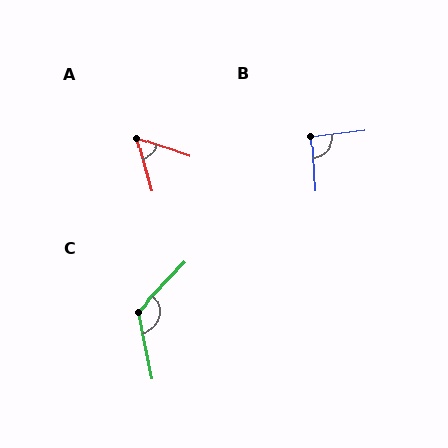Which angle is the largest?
C, at approximately 125 degrees.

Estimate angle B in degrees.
Approximately 93 degrees.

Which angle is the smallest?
A, at approximately 55 degrees.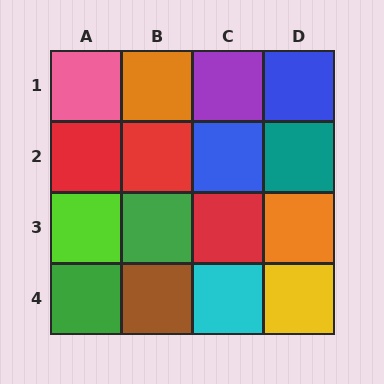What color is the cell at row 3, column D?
Orange.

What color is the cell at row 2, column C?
Blue.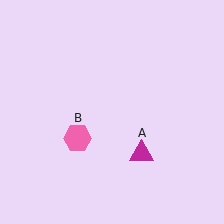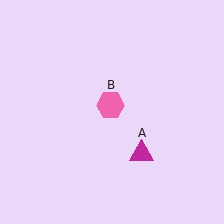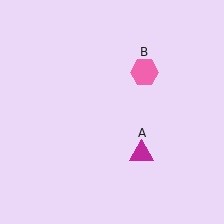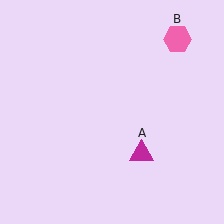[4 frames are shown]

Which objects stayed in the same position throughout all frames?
Magenta triangle (object A) remained stationary.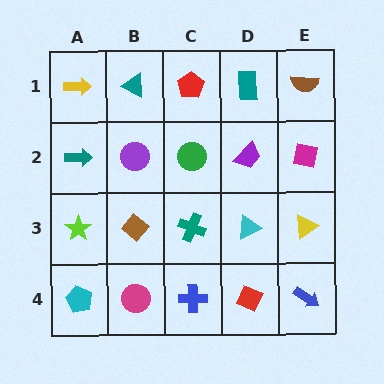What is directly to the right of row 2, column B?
A green circle.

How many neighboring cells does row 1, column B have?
3.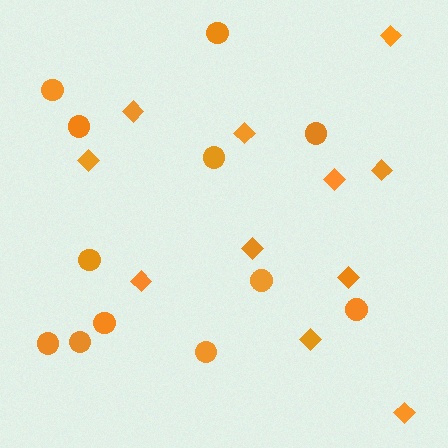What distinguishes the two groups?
There are 2 groups: one group of circles (12) and one group of diamonds (11).